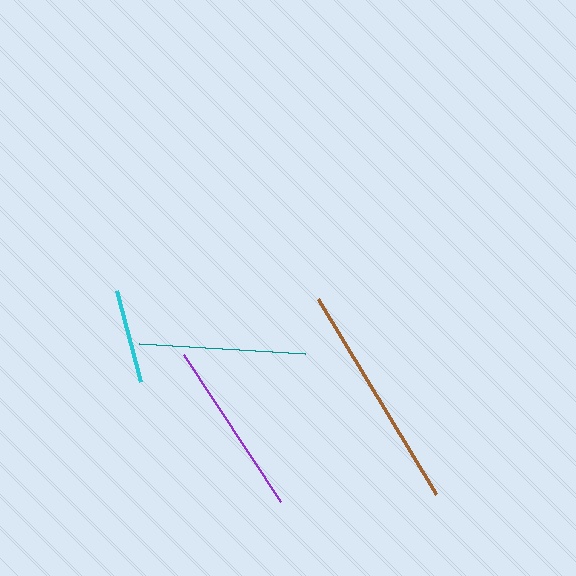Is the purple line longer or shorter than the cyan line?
The purple line is longer than the cyan line.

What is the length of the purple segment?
The purple segment is approximately 176 pixels long.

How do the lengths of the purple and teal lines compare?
The purple and teal lines are approximately the same length.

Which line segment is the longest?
The brown line is the longest at approximately 228 pixels.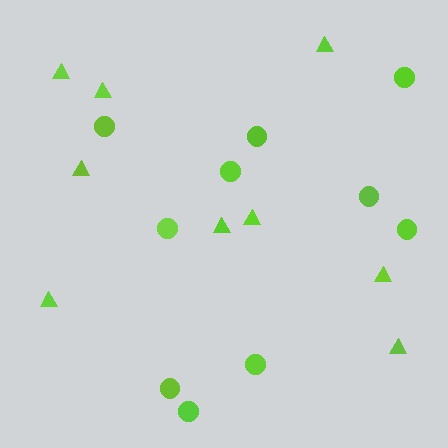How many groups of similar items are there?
There are 2 groups: one group of circles (10) and one group of triangles (9).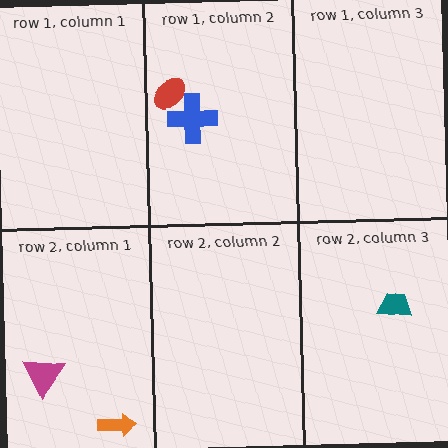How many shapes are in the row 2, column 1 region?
2.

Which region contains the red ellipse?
The row 1, column 2 region.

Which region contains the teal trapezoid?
The row 2, column 3 region.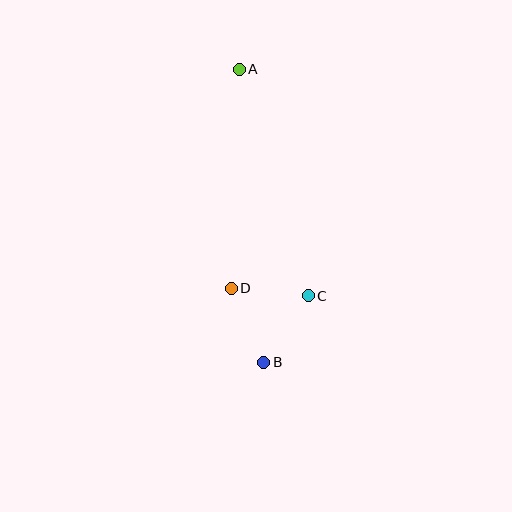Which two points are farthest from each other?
Points A and B are farthest from each other.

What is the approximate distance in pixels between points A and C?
The distance between A and C is approximately 237 pixels.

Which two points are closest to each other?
Points C and D are closest to each other.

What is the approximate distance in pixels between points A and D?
The distance between A and D is approximately 219 pixels.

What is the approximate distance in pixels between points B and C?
The distance between B and C is approximately 80 pixels.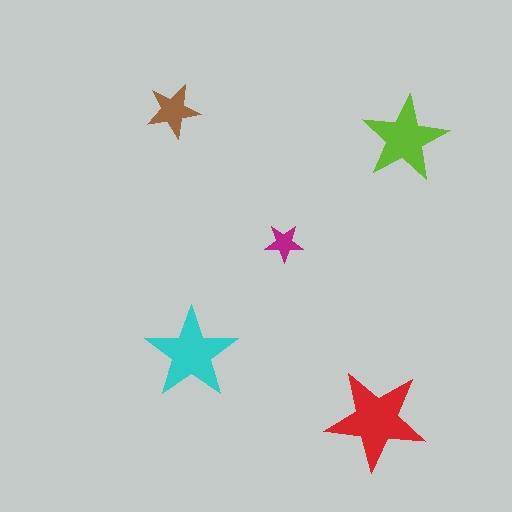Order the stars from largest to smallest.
the red one, the cyan one, the lime one, the brown one, the magenta one.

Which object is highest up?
The brown star is topmost.